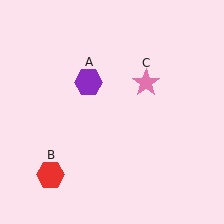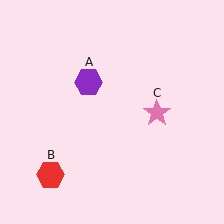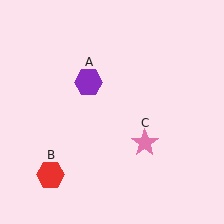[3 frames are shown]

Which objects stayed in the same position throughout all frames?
Purple hexagon (object A) and red hexagon (object B) remained stationary.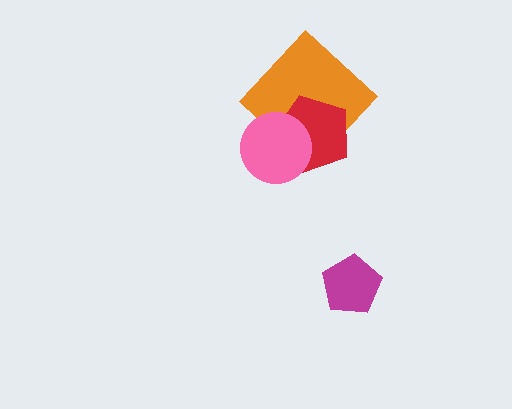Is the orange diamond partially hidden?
Yes, it is partially covered by another shape.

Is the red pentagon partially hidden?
Yes, it is partially covered by another shape.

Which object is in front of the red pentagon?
The pink circle is in front of the red pentagon.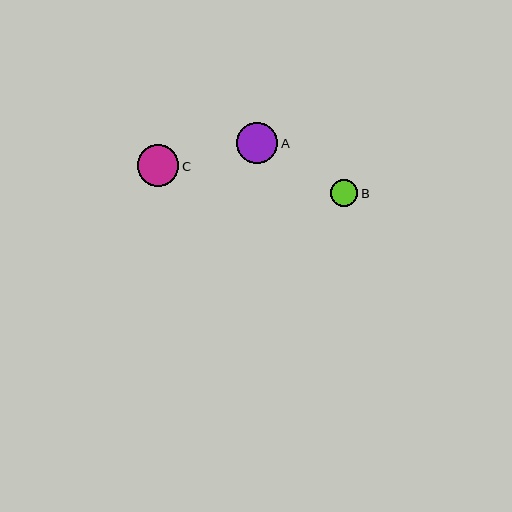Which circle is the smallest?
Circle B is the smallest with a size of approximately 27 pixels.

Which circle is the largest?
Circle C is the largest with a size of approximately 42 pixels.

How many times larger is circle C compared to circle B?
Circle C is approximately 1.5 times the size of circle B.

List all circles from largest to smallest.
From largest to smallest: C, A, B.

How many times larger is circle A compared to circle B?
Circle A is approximately 1.5 times the size of circle B.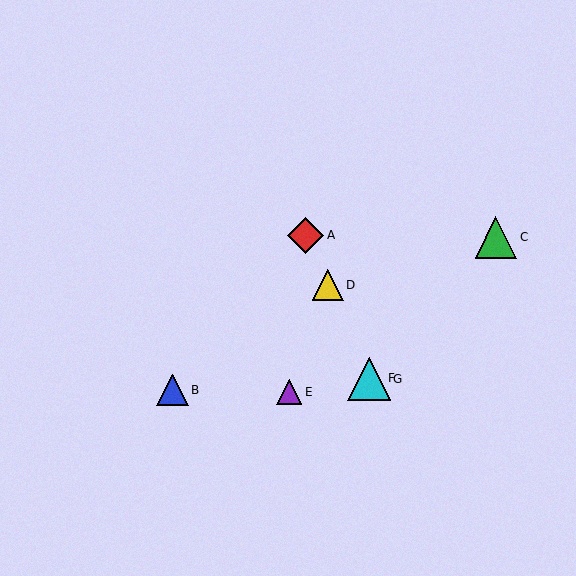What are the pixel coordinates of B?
Object B is at (172, 390).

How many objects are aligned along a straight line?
4 objects (A, D, F, G) are aligned along a straight line.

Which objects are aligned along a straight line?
Objects A, D, F, G are aligned along a straight line.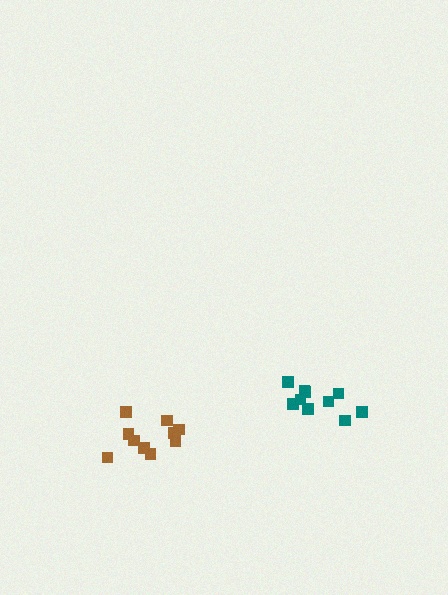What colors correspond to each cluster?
The clusters are colored: brown, teal.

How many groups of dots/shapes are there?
There are 2 groups.